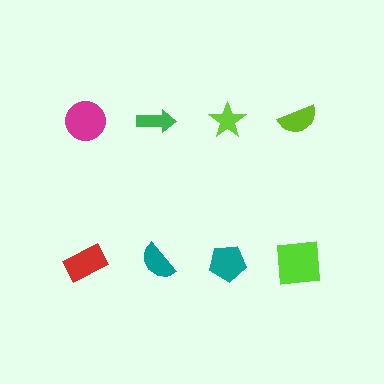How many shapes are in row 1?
4 shapes.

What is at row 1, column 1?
A magenta circle.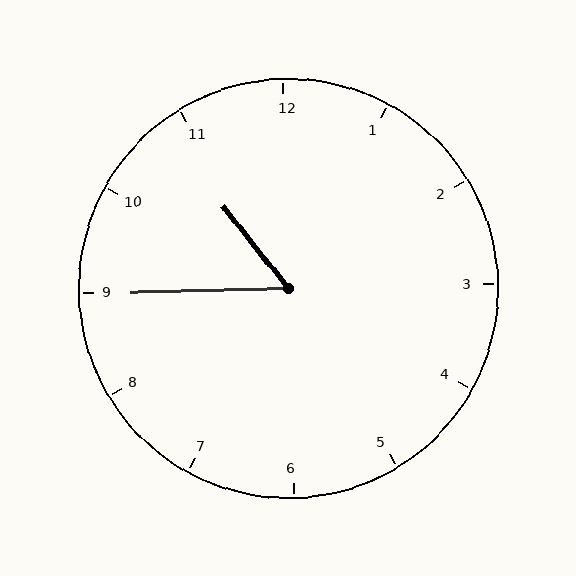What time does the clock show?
10:45.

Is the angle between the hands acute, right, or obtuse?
It is acute.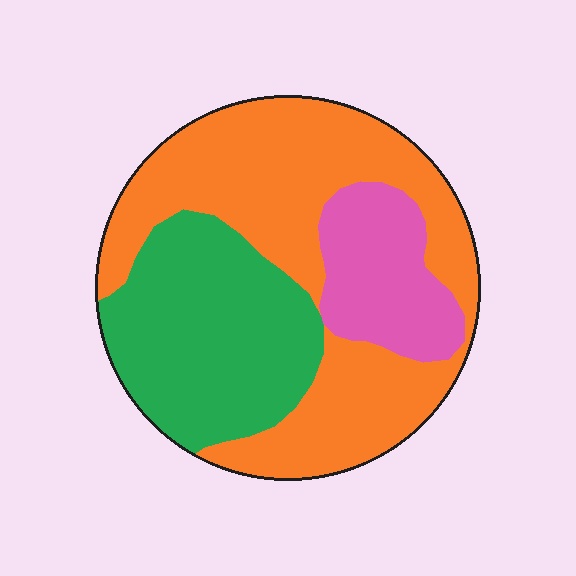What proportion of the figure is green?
Green covers 32% of the figure.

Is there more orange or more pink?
Orange.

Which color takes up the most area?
Orange, at roughly 50%.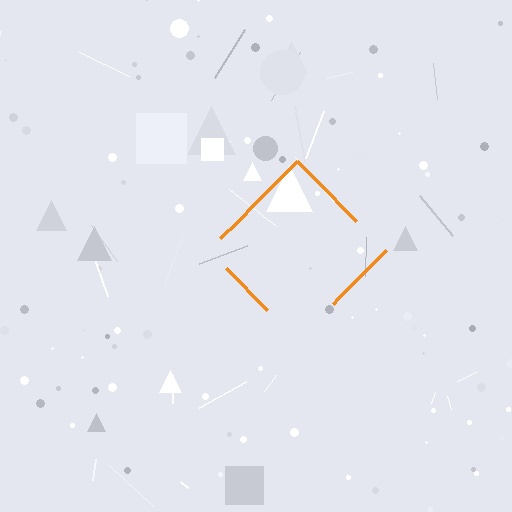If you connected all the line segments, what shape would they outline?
They would outline a diamond.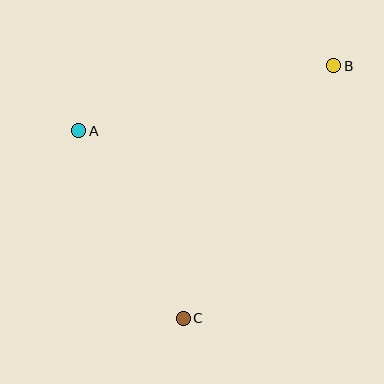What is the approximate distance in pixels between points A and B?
The distance between A and B is approximately 264 pixels.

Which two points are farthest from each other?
Points B and C are farthest from each other.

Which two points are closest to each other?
Points A and C are closest to each other.